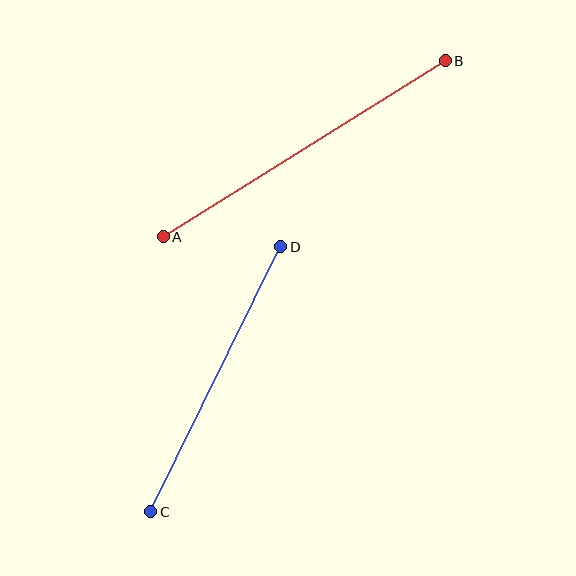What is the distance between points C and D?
The distance is approximately 295 pixels.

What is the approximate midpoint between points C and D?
The midpoint is at approximately (216, 379) pixels.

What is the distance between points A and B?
The distance is approximately 332 pixels.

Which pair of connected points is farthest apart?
Points A and B are farthest apart.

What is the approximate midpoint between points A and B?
The midpoint is at approximately (304, 149) pixels.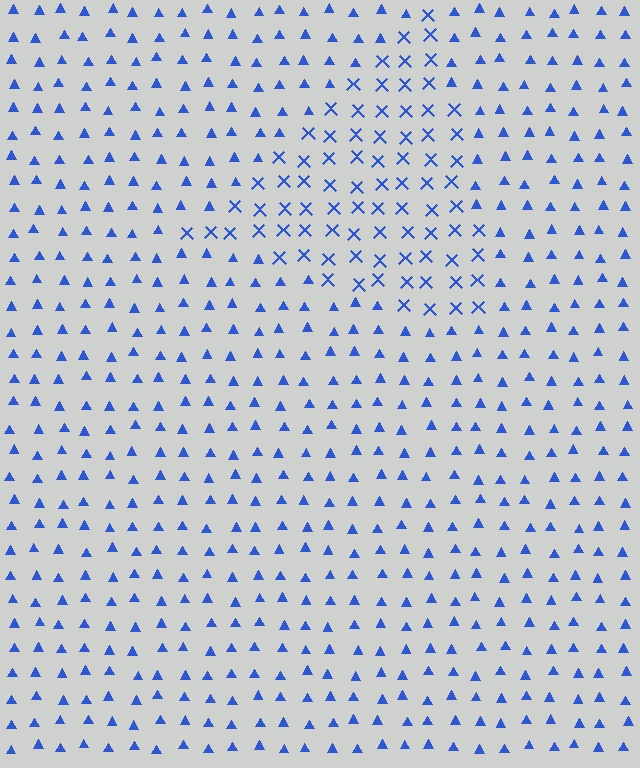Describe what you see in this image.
The image is filled with small blue elements arranged in a uniform grid. A triangle-shaped region contains X marks, while the surrounding area contains triangles. The boundary is defined purely by the change in element shape.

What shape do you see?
I see a triangle.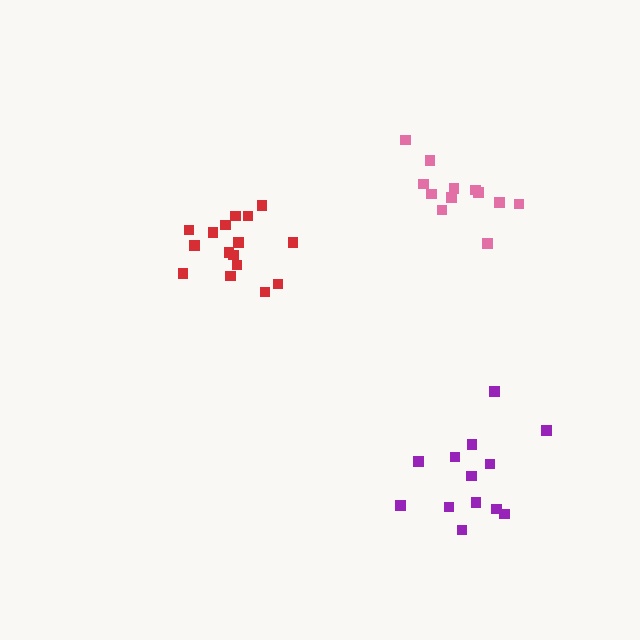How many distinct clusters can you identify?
There are 3 distinct clusters.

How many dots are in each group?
Group 1: 12 dots, Group 2: 16 dots, Group 3: 13 dots (41 total).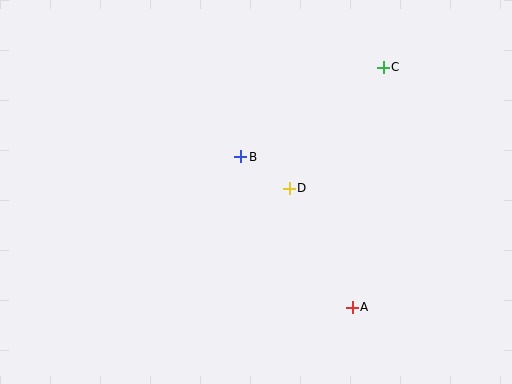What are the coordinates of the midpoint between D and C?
The midpoint between D and C is at (336, 128).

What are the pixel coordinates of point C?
Point C is at (383, 67).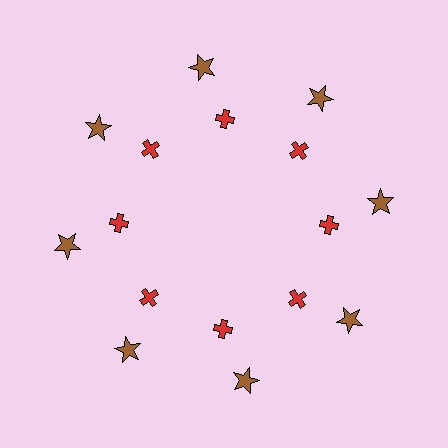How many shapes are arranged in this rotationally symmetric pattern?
There are 16 shapes, arranged in 8 groups of 2.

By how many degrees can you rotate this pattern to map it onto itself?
The pattern maps onto itself every 45 degrees of rotation.